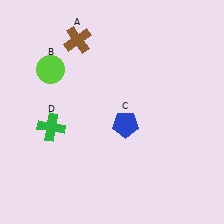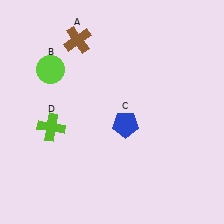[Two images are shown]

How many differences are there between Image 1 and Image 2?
There is 1 difference between the two images.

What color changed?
The cross (D) changed from green in Image 1 to lime in Image 2.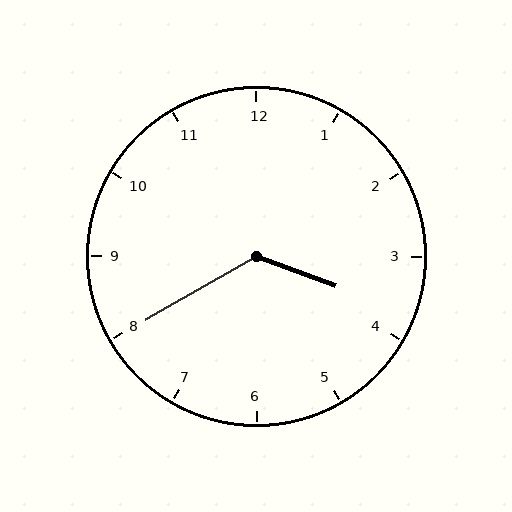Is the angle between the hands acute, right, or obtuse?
It is obtuse.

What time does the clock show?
3:40.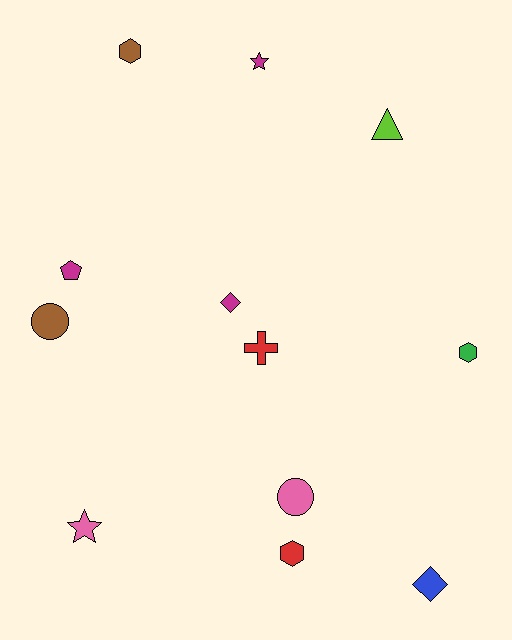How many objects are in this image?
There are 12 objects.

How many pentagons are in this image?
There is 1 pentagon.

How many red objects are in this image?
There are 2 red objects.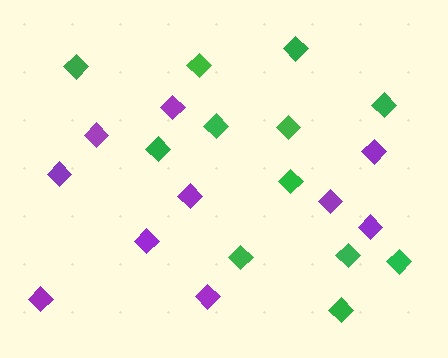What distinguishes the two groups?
There are 2 groups: one group of green diamonds (12) and one group of purple diamonds (10).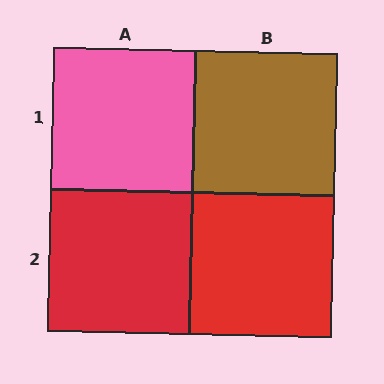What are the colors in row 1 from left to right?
Pink, brown.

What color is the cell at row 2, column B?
Red.